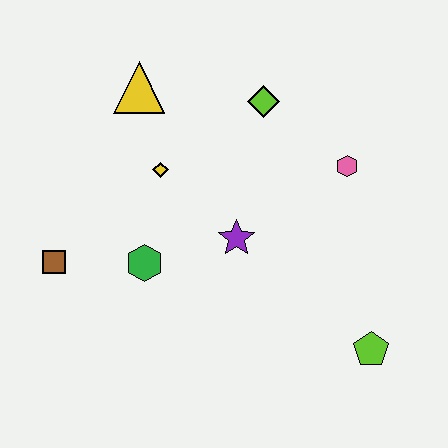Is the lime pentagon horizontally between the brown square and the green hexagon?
No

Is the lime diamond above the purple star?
Yes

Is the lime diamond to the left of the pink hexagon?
Yes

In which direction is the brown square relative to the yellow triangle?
The brown square is below the yellow triangle.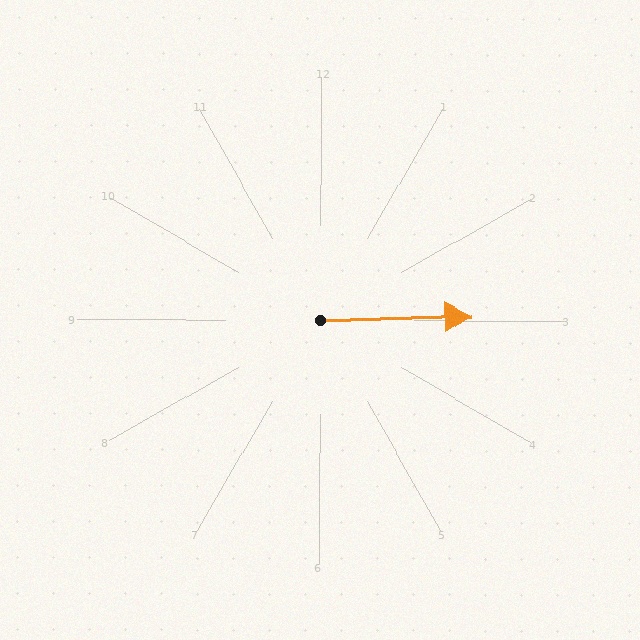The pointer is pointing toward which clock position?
Roughly 3 o'clock.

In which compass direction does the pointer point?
East.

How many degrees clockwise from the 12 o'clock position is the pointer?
Approximately 88 degrees.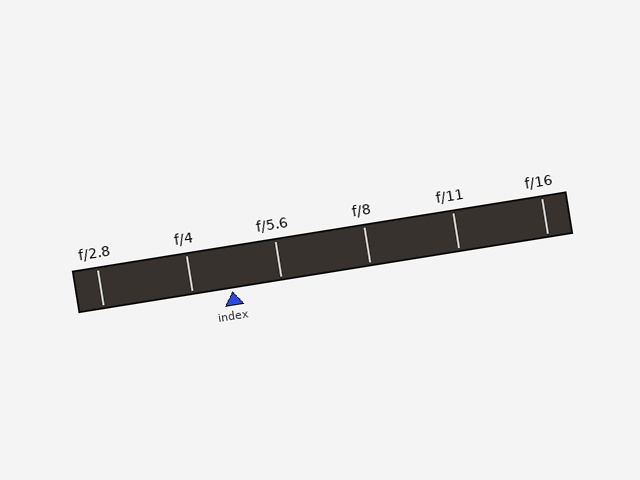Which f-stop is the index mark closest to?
The index mark is closest to f/4.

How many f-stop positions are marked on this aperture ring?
There are 6 f-stop positions marked.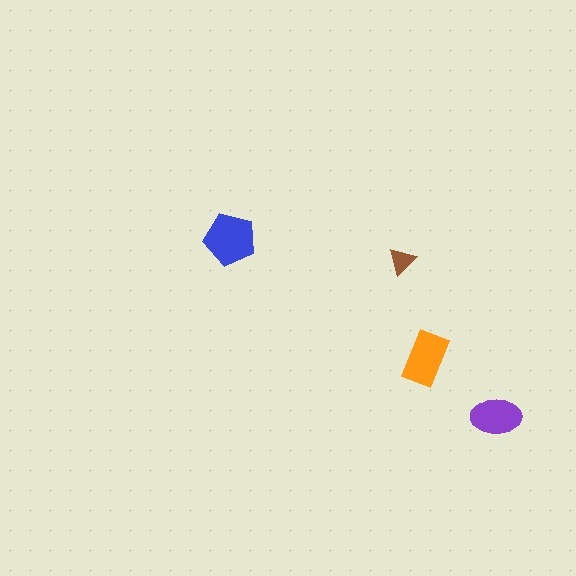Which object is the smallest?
The brown triangle.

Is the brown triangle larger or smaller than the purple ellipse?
Smaller.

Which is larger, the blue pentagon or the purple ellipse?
The blue pentagon.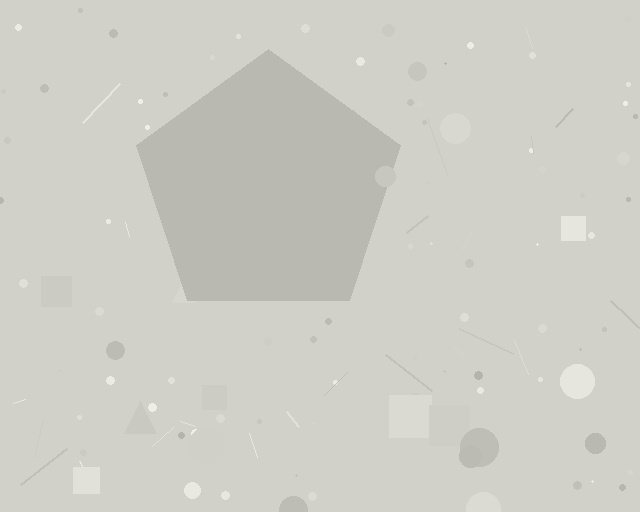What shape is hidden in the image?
A pentagon is hidden in the image.